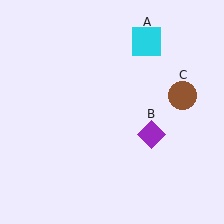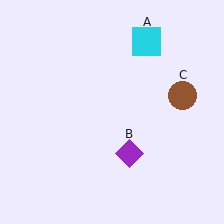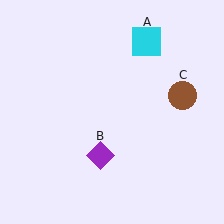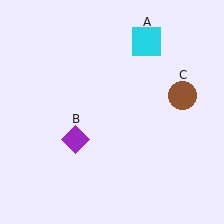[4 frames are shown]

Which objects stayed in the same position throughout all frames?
Cyan square (object A) and brown circle (object C) remained stationary.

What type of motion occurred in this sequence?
The purple diamond (object B) rotated clockwise around the center of the scene.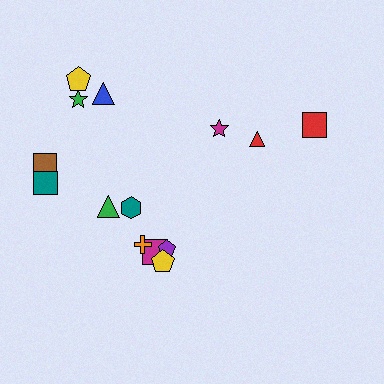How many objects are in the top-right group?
There are 3 objects.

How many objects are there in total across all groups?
There are 14 objects.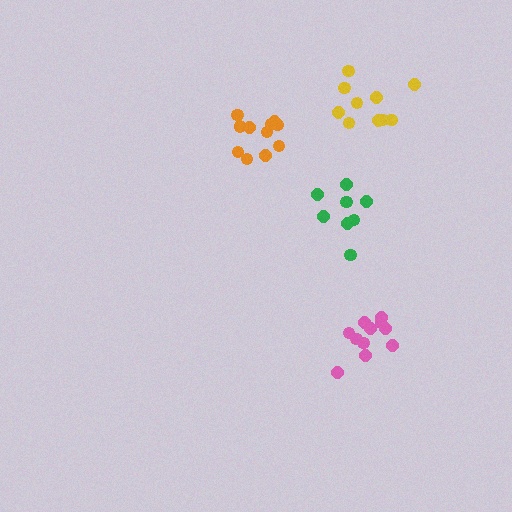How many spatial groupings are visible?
There are 4 spatial groupings.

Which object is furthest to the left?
The orange cluster is leftmost.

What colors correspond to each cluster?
The clusters are colored: orange, pink, green, yellow.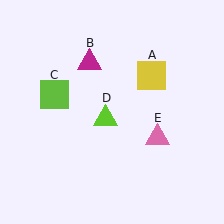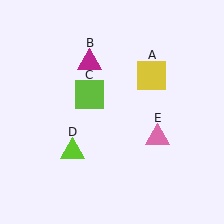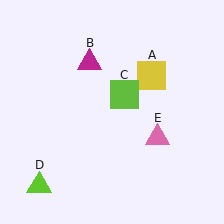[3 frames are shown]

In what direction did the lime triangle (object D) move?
The lime triangle (object D) moved down and to the left.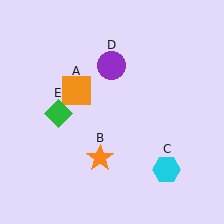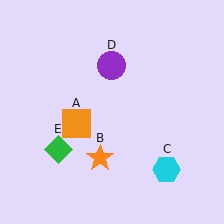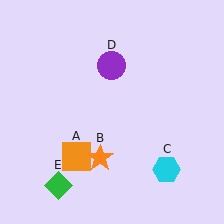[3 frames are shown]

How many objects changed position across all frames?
2 objects changed position: orange square (object A), green diamond (object E).